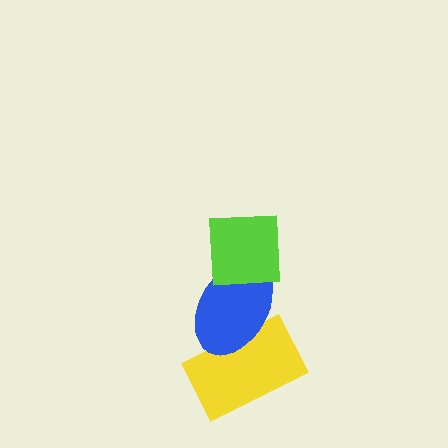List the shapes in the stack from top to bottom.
From top to bottom: the lime square, the blue ellipse, the yellow rectangle.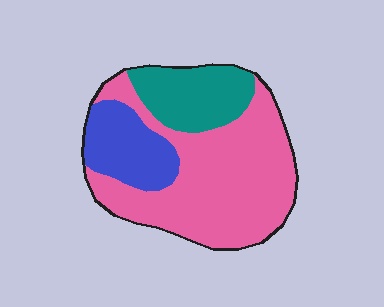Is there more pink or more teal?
Pink.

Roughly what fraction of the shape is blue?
Blue covers roughly 20% of the shape.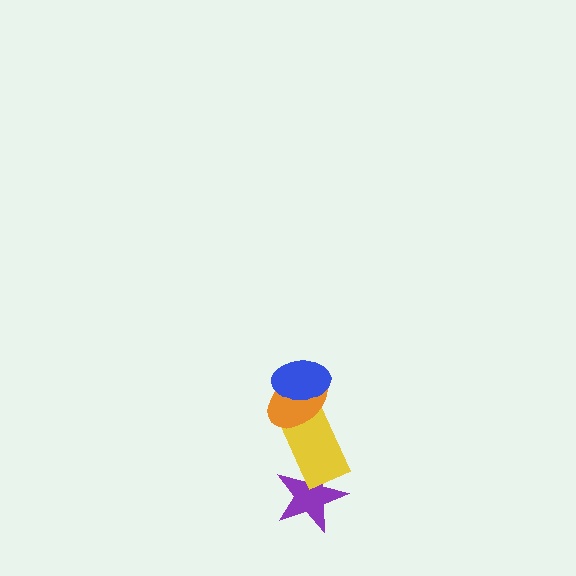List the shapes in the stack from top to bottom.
From top to bottom: the blue ellipse, the orange ellipse, the yellow rectangle, the purple star.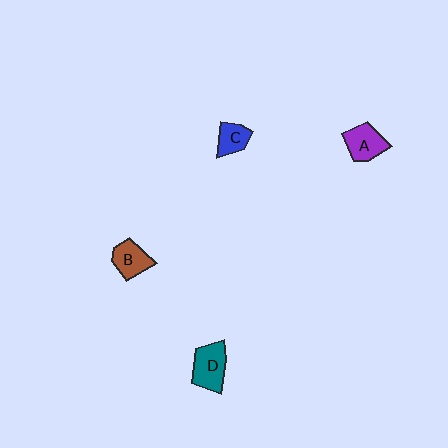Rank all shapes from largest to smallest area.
From largest to smallest: D (teal), A (purple), B (brown), C (blue).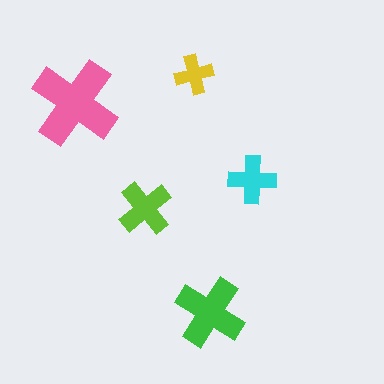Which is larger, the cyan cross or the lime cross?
The lime one.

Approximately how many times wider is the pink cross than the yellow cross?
About 2 times wider.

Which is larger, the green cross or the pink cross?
The pink one.